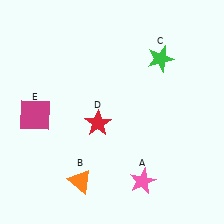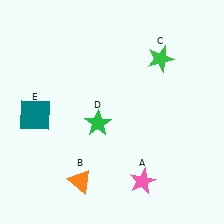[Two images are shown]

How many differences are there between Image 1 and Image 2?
There are 2 differences between the two images.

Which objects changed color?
D changed from red to green. E changed from magenta to teal.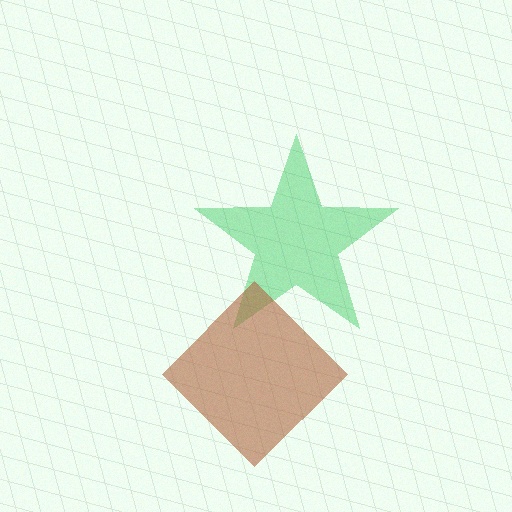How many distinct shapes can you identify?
There are 2 distinct shapes: a green star, a brown diamond.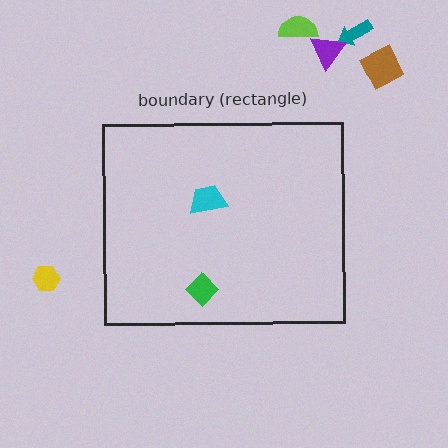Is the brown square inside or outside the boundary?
Outside.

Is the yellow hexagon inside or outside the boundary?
Outside.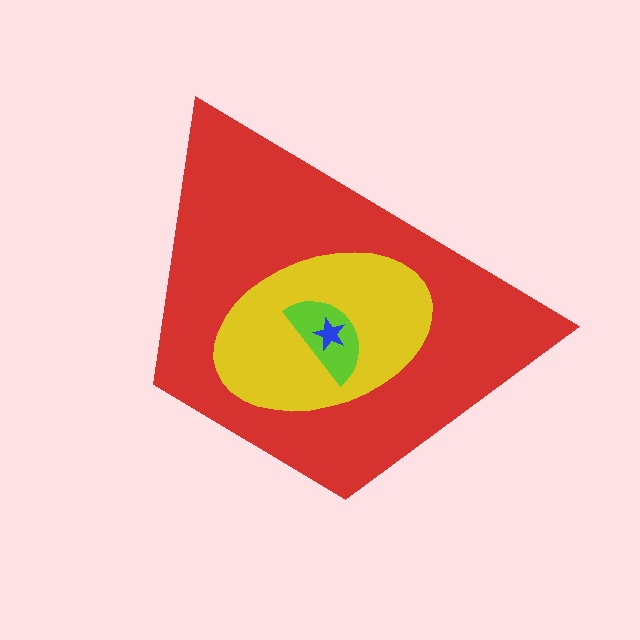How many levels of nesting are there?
4.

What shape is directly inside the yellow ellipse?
The lime semicircle.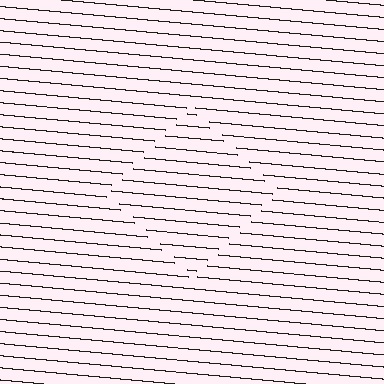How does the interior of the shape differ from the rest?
The interior of the shape contains the same grating, shifted by half a period — the contour is defined by the phase discontinuity where line-ends from the inner and outer gratings abut.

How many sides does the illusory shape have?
4 sides — the line-ends trace a square.